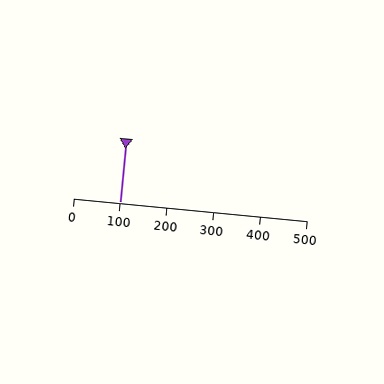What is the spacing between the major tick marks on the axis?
The major ticks are spaced 100 apart.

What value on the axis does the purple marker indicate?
The marker indicates approximately 100.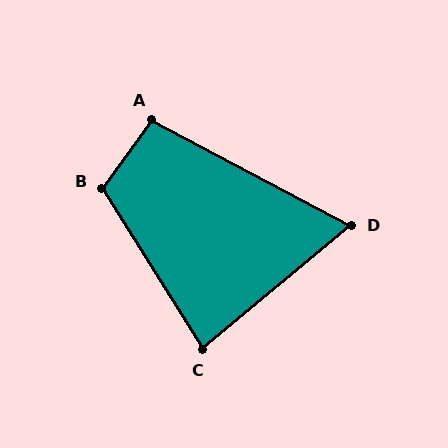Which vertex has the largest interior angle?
B, at approximately 112 degrees.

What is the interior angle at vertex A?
Approximately 98 degrees (obtuse).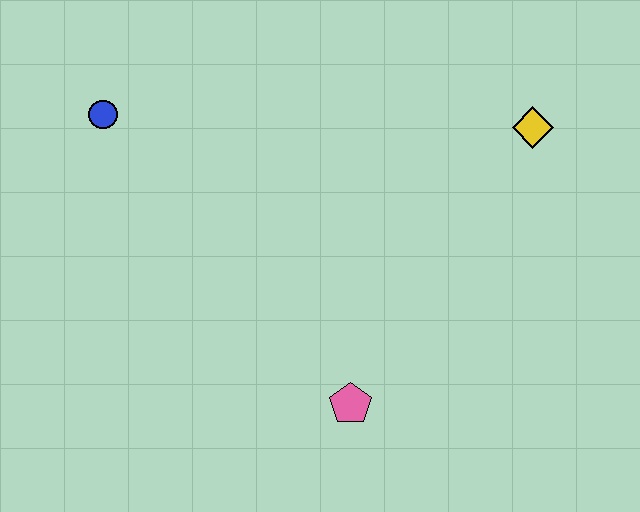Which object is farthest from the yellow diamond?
The blue circle is farthest from the yellow diamond.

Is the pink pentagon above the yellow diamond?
No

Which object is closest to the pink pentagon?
The yellow diamond is closest to the pink pentagon.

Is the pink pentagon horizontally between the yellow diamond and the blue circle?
Yes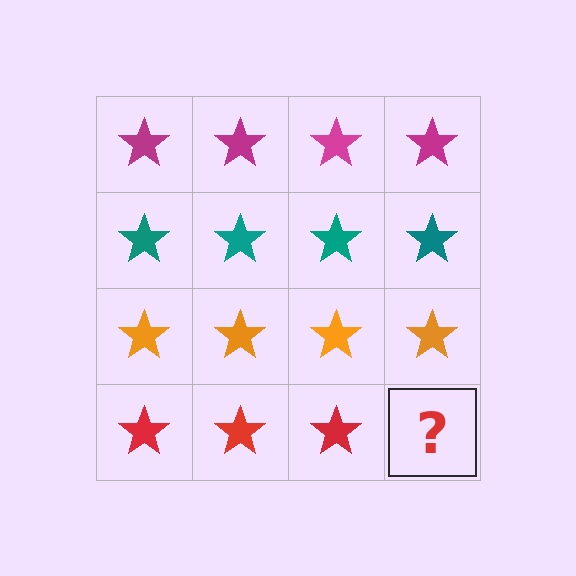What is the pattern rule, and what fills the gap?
The rule is that each row has a consistent color. The gap should be filled with a red star.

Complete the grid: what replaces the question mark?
The question mark should be replaced with a red star.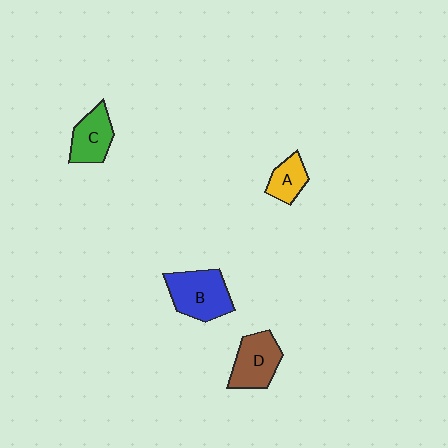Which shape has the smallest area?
Shape A (yellow).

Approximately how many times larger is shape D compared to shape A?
Approximately 1.6 times.